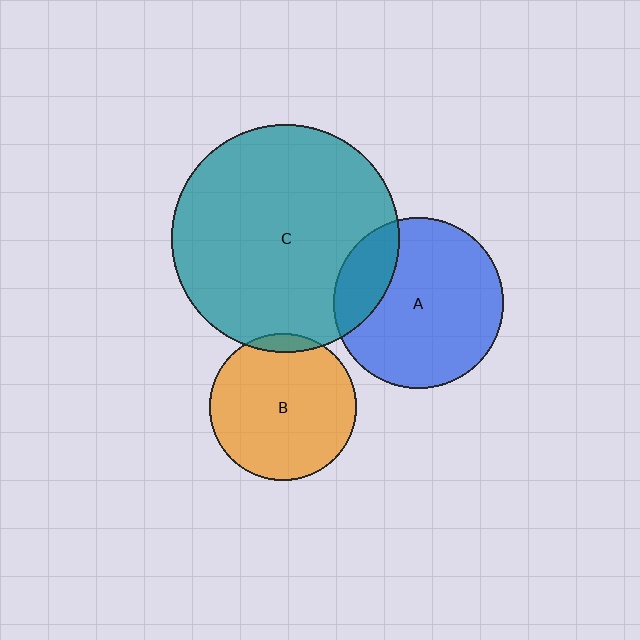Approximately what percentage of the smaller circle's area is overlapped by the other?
Approximately 20%.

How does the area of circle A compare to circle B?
Approximately 1.4 times.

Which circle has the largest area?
Circle C (teal).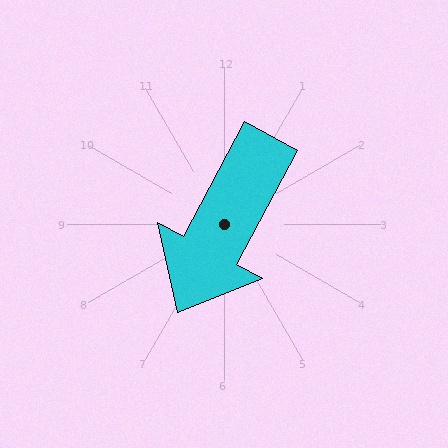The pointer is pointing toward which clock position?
Roughly 7 o'clock.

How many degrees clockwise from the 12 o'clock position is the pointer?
Approximately 208 degrees.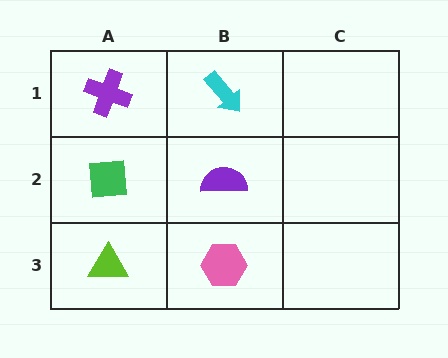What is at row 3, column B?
A pink hexagon.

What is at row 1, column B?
A cyan arrow.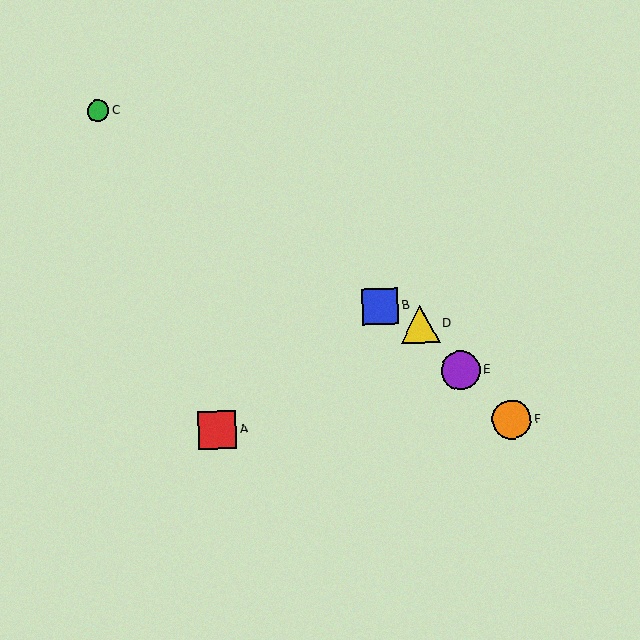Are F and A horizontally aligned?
Yes, both are at y≈420.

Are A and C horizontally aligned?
No, A is at y≈430 and C is at y≈111.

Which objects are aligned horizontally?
Objects A, F are aligned horizontally.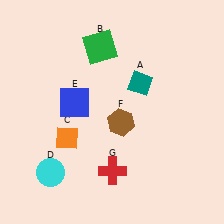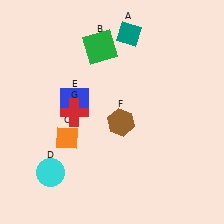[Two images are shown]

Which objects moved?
The objects that moved are: the teal diamond (A), the red cross (G).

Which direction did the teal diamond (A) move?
The teal diamond (A) moved up.